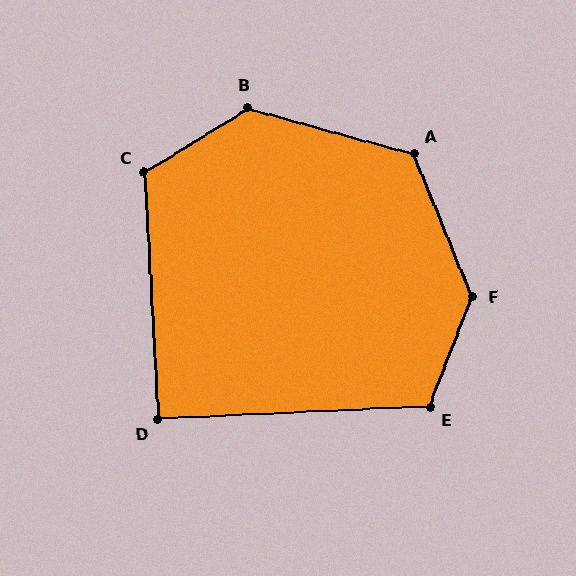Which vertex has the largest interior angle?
F, at approximately 137 degrees.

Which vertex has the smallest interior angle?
D, at approximately 91 degrees.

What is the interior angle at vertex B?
Approximately 133 degrees (obtuse).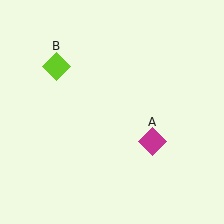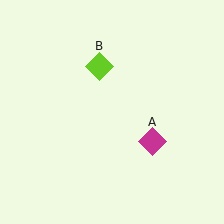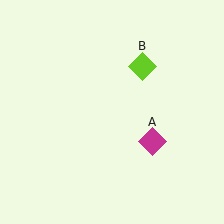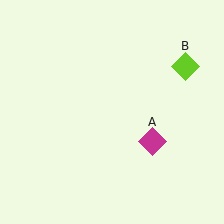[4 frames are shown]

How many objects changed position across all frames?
1 object changed position: lime diamond (object B).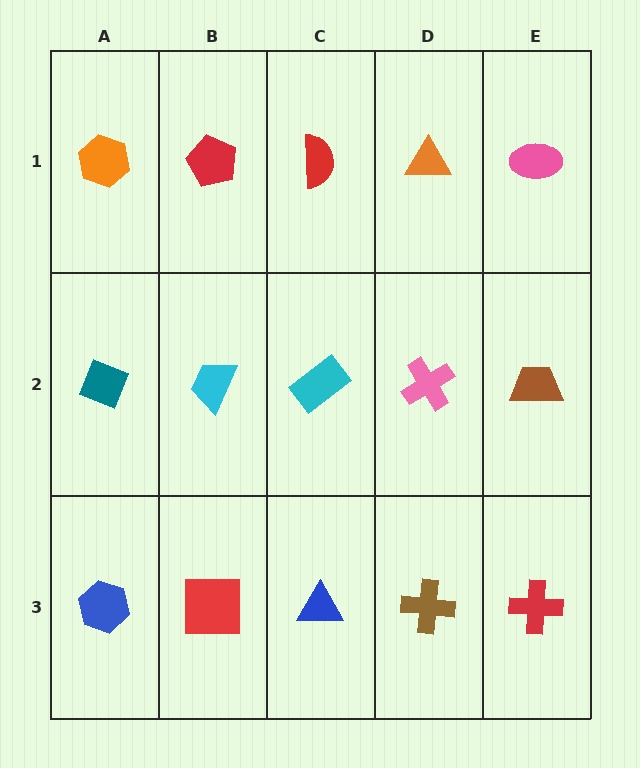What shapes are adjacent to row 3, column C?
A cyan rectangle (row 2, column C), a red square (row 3, column B), a brown cross (row 3, column D).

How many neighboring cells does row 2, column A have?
3.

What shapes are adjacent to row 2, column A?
An orange hexagon (row 1, column A), a blue hexagon (row 3, column A), a cyan trapezoid (row 2, column B).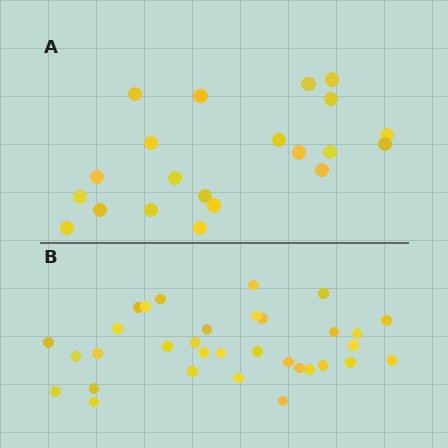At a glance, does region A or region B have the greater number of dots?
Region B (the bottom region) has more dots.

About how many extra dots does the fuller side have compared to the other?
Region B has roughly 12 or so more dots than region A.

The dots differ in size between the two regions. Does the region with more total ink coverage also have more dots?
No. Region A has more total ink coverage because its dots are larger, but region B actually contains more individual dots. Total area can be misleading — the number of items is what matters here.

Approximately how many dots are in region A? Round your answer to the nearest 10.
About 20 dots. (The exact count is 21, which rounds to 20.)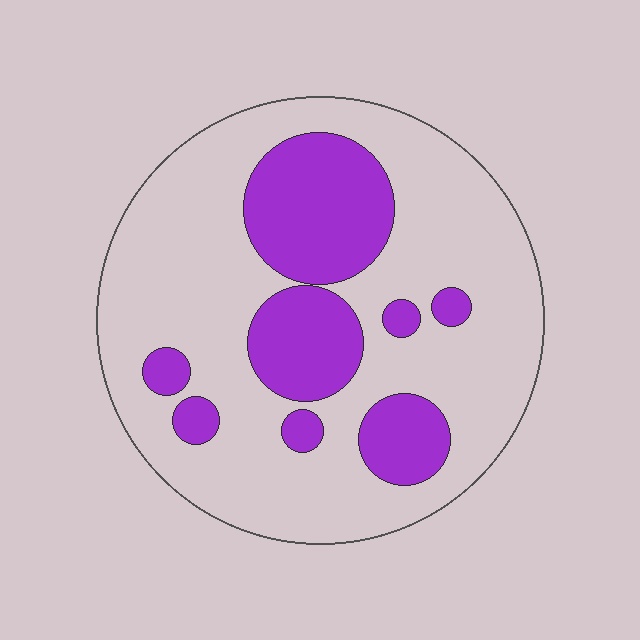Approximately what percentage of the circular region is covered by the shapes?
Approximately 25%.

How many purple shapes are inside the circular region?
8.